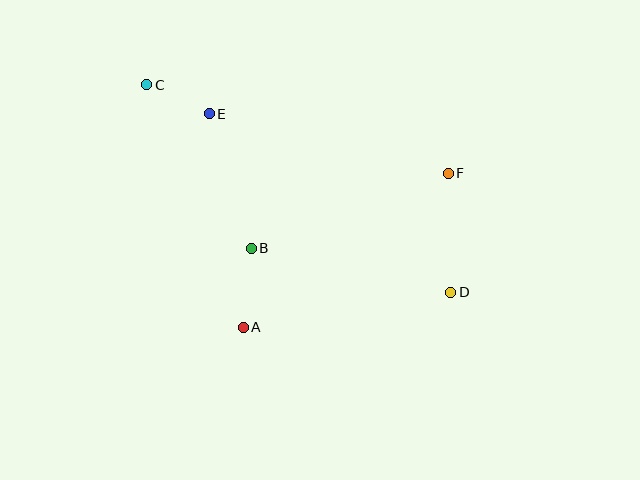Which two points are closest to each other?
Points C and E are closest to each other.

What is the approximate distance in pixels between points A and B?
The distance between A and B is approximately 79 pixels.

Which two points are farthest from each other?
Points C and D are farthest from each other.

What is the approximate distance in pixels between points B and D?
The distance between B and D is approximately 204 pixels.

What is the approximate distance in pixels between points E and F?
The distance between E and F is approximately 246 pixels.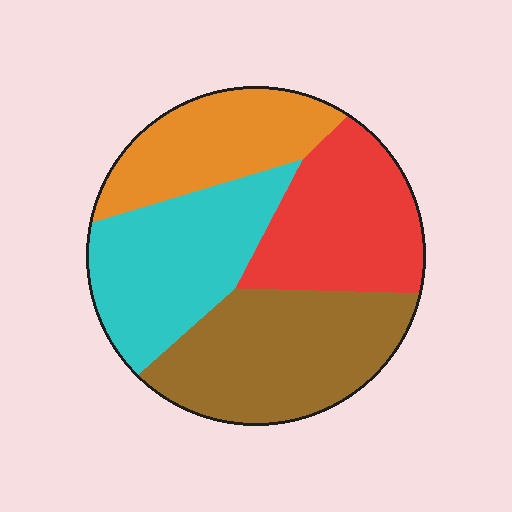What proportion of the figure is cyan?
Cyan takes up between a sixth and a third of the figure.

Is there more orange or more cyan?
Cyan.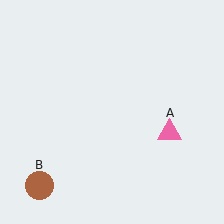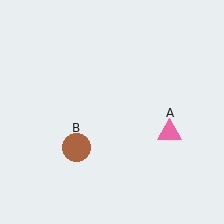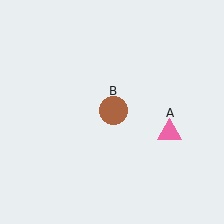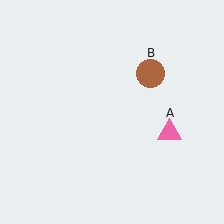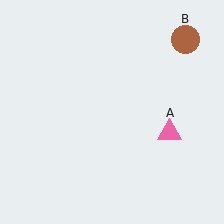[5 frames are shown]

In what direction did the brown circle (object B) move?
The brown circle (object B) moved up and to the right.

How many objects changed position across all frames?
1 object changed position: brown circle (object B).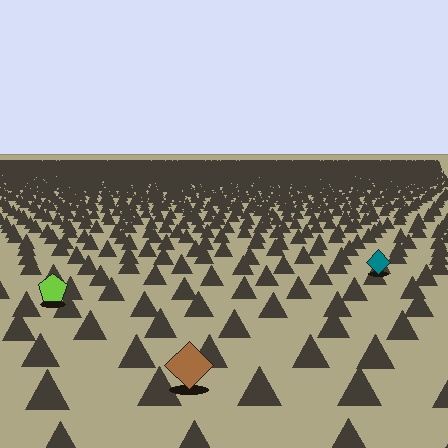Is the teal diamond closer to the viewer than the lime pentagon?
No. The lime pentagon is closer — you can tell from the texture gradient: the ground texture is coarser near it.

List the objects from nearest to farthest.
From nearest to farthest: the brown diamond, the lime pentagon, the teal diamond.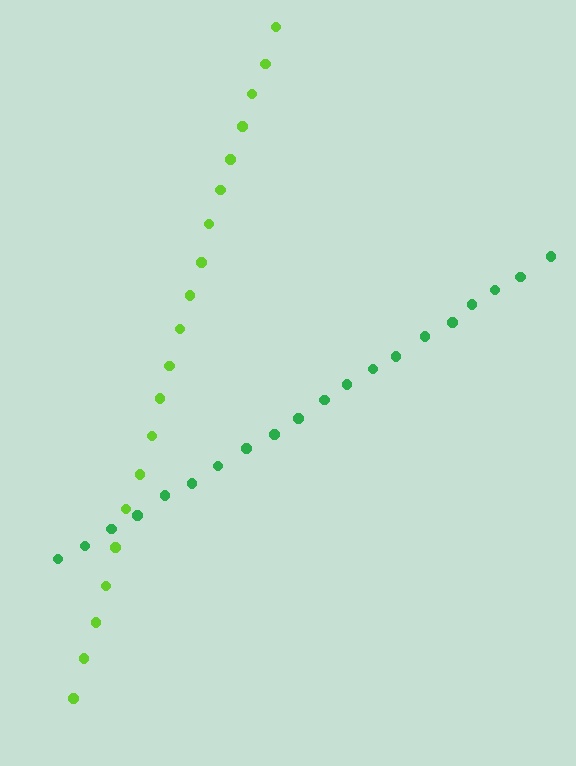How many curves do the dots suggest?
There are 2 distinct paths.